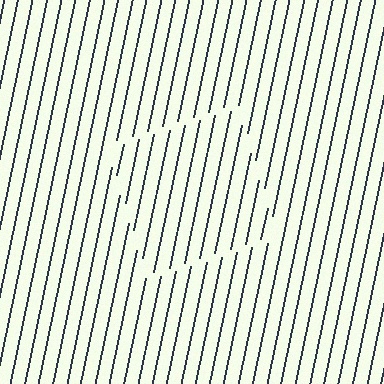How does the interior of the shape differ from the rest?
The interior of the shape contains the same grating, shifted by half a period — the contour is defined by the phase discontinuity where line-ends from the inner and outer gratings abut.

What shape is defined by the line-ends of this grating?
An illusory square. The interior of the shape contains the same grating, shifted by half a period — the contour is defined by the phase discontinuity where line-ends from the inner and outer gratings abut.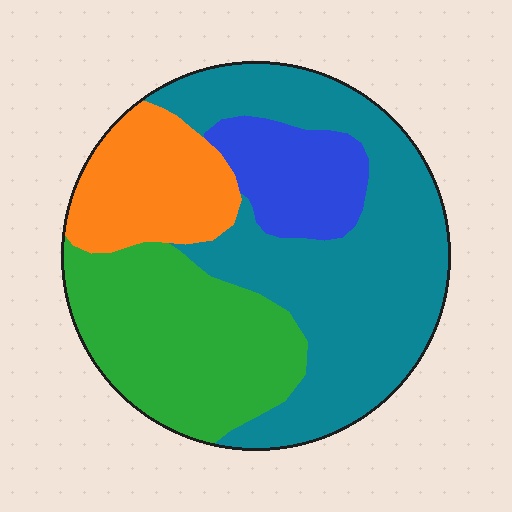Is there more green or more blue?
Green.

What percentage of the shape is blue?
Blue takes up about one eighth (1/8) of the shape.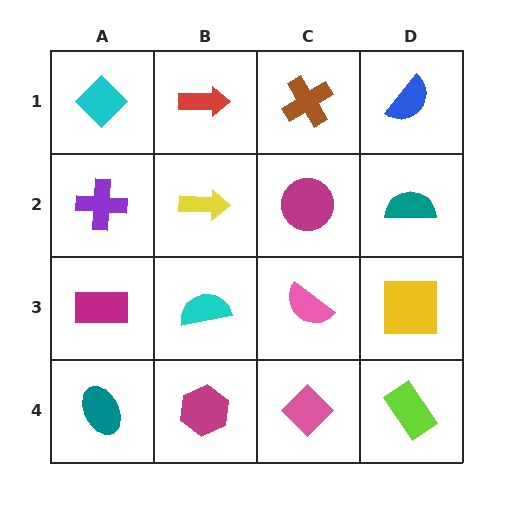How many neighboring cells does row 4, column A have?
2.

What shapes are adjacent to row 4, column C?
A pink semicircle (row 3, column C), a magenta hexagon (row 4, column B), a lime rectangle (row 4, column D).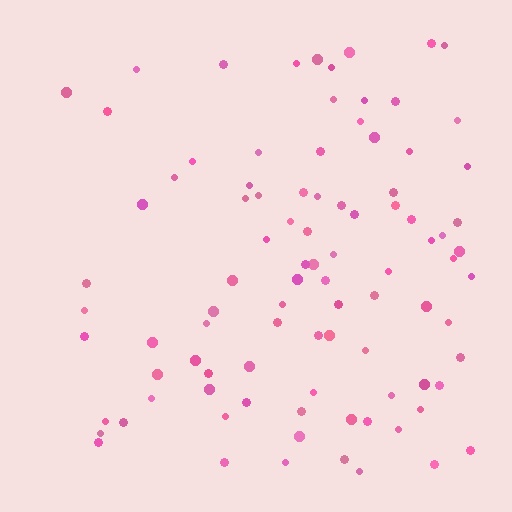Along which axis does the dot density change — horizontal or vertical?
Horizontal.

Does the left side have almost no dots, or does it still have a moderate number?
Still a moderate number, just noticeably fewer than the right.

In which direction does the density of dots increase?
From left to right, with the right side densest.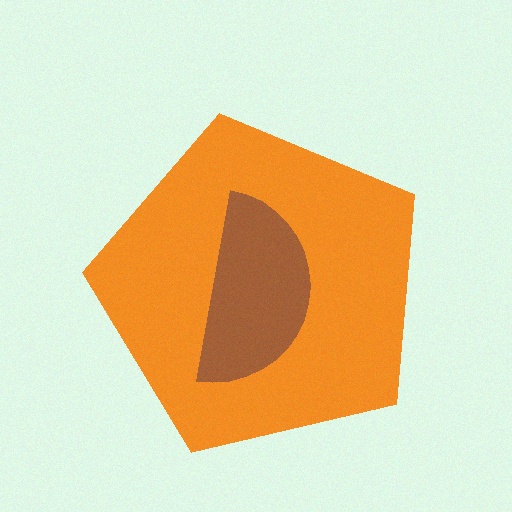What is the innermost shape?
The brown semicircle.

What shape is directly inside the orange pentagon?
The brown semicircle.